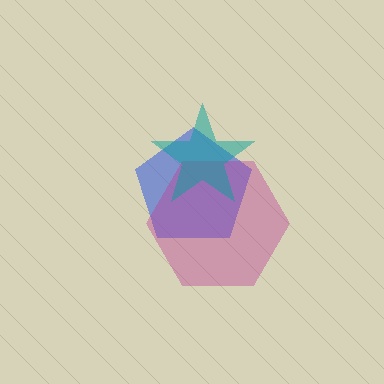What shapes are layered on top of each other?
The layered shapes are: a blue pentagon, a magenta hexagon, a teal star.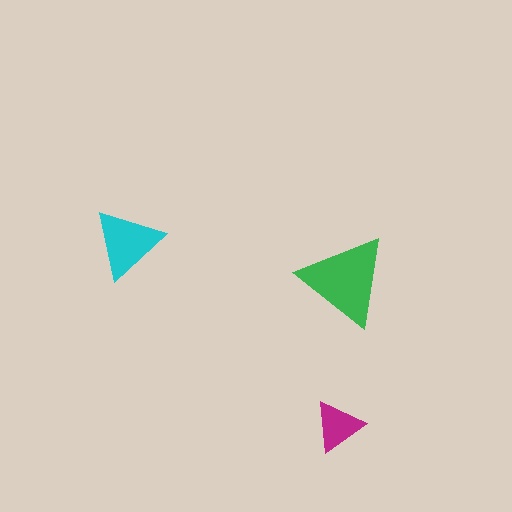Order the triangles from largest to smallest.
the green one, the cyan one, the magenta one.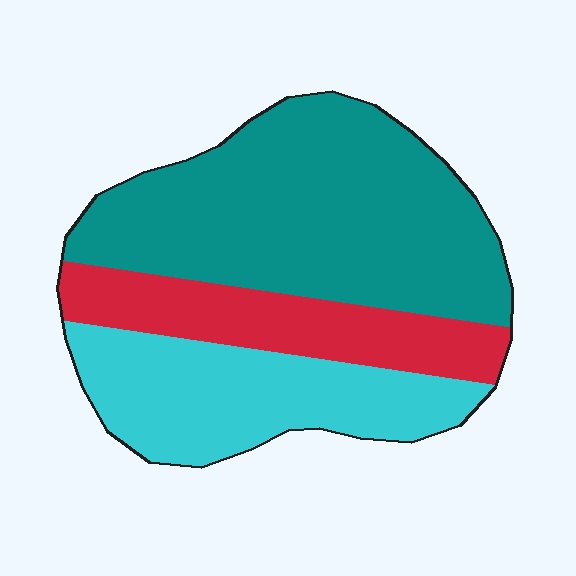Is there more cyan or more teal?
Teal.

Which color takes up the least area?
Red, at roughly 20%.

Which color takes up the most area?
Teal, at roughly 50%.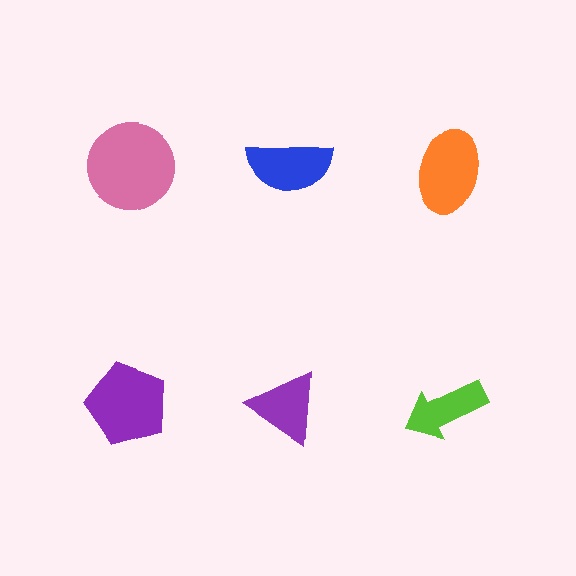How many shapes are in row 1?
3 shapes.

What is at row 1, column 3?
An orange ellipse.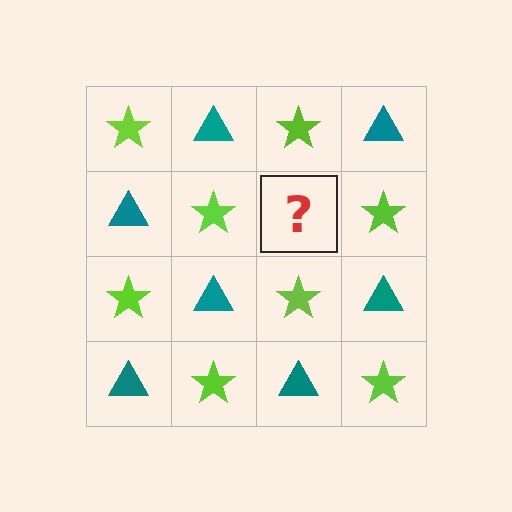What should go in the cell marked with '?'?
The missing cell should contain a teal triangle.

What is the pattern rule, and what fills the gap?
The rule is that it alternates lime star and teal triangle in a checkerboard pattern. The gap should be filled with a teal triangle.